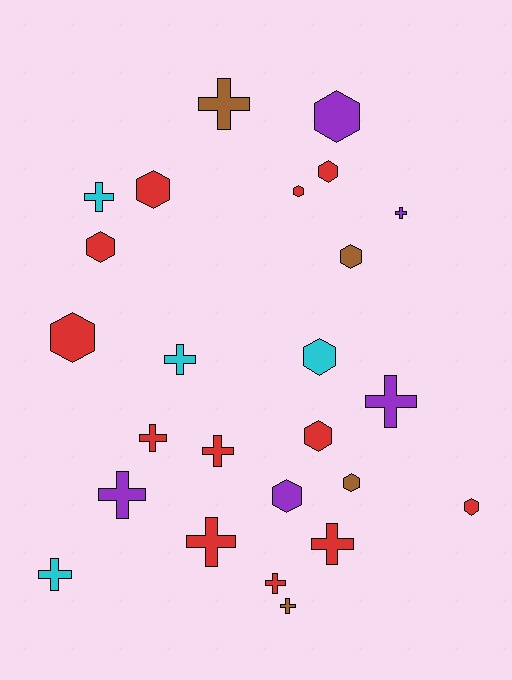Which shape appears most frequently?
Cross, with 13 objects.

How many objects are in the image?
There are 25 objects.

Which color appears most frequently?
Red, with 12 objects.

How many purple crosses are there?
There are 3 purple crosses.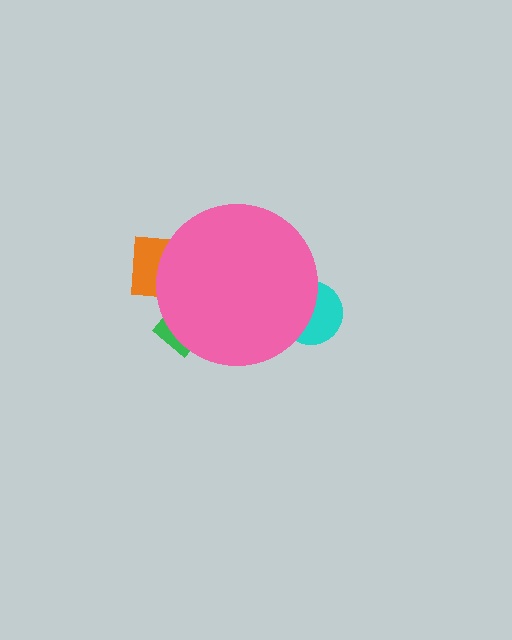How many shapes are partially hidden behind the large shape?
3 shapes are partially hidden.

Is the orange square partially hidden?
Yes, the orange square is partially hidden behind the pink circle.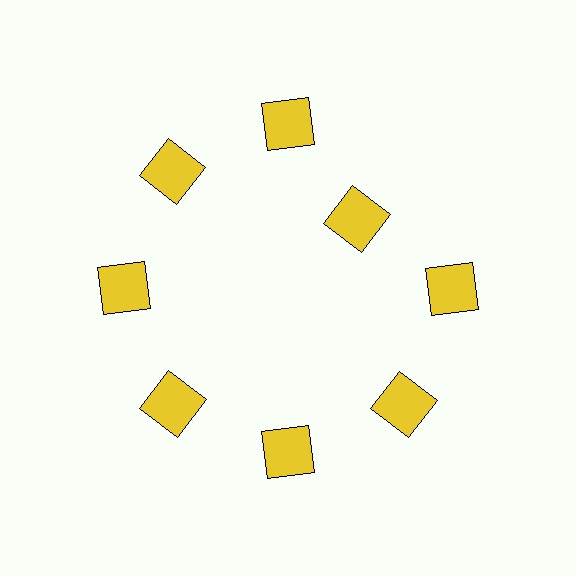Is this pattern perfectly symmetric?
No. The 8 yellow squares are arranged in a ring, but one element near the 2 o'clock position is pulled inward toward the center, breaking the 8-fold rotational symmetry.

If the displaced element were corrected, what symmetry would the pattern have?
It would have 8-fold rotational symmetry — the pattern would map onto itself every 45 degrees.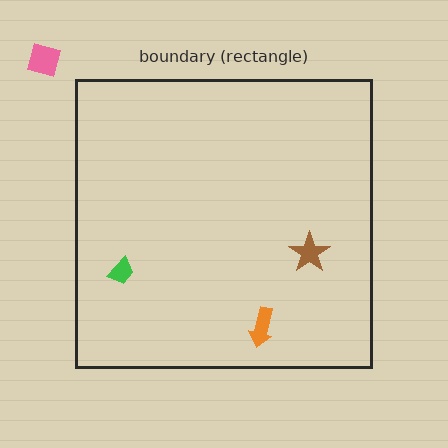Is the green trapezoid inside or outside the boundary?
Inside.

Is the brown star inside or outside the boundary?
Inside.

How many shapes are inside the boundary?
3 inside, 1 outside.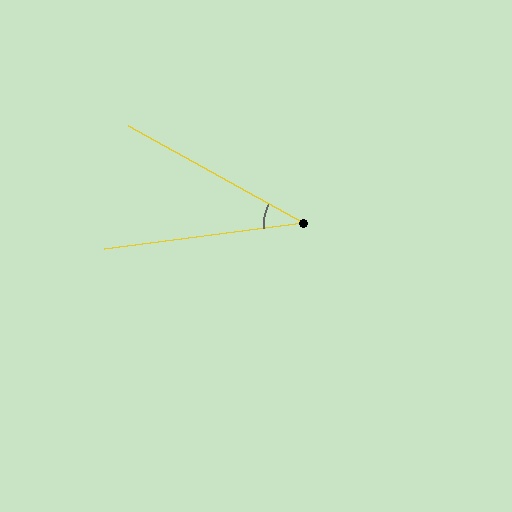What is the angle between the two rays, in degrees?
Approximately 36 degrees.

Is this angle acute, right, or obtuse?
It is acute.